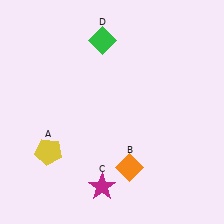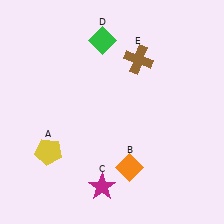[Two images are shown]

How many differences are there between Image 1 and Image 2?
There is 1 difference between the two images.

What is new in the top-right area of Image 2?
A brown cross (E) was added in the top-right area of Image 2.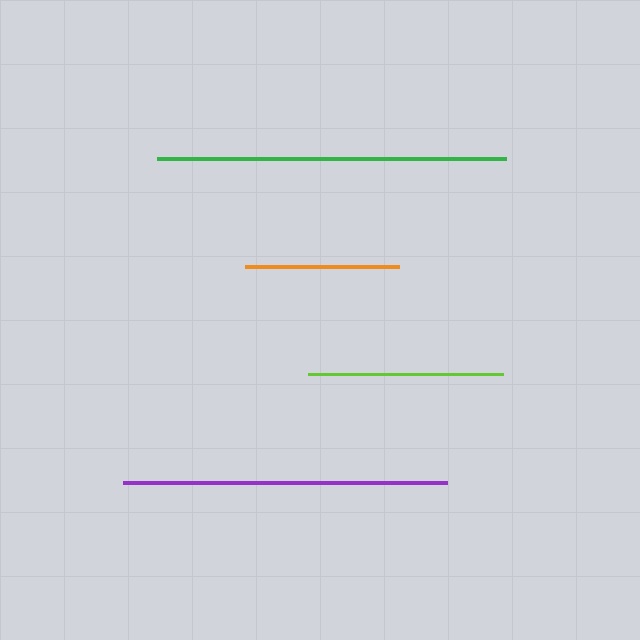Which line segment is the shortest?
The orange line is the shortest at approximately 155 pixels.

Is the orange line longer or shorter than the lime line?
The lime line is longer than the orange line.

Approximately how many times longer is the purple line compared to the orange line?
The purple line is approximately 2.1 times the length of the orange line.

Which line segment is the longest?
The green line is the longest at approximately 349 pixels.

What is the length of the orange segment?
The orange segment is approximately 155 pixels long.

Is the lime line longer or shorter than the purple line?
The purple line is longer than the lime line.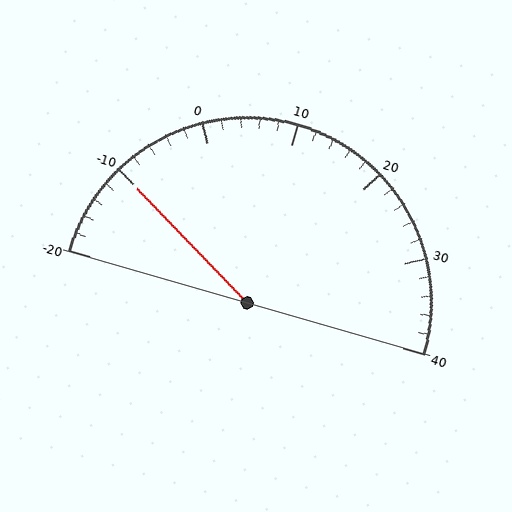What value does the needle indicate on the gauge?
The needle indicates approximately -10.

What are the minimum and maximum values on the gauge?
The gauge ranges from -20 to 40.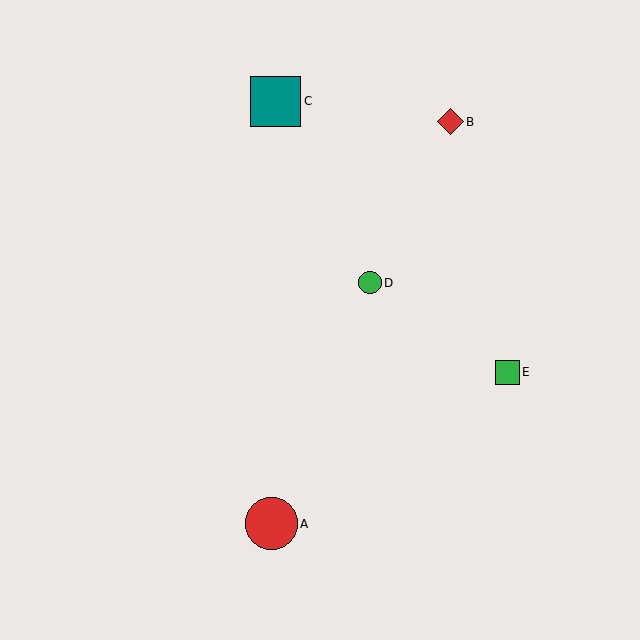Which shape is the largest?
The red circle (labeled A) is the largest.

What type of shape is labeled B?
Shape B is a red diamond.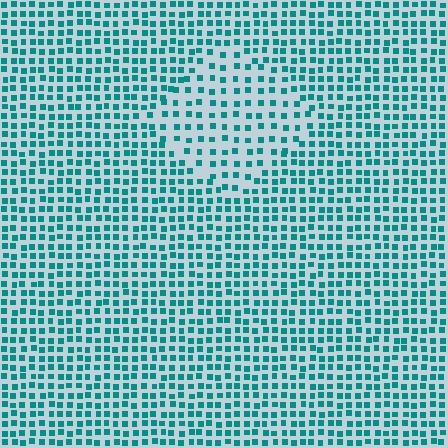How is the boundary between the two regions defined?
The boundary is defined by a change in element density (approximately 1.7x ratio). All elements are the same color, size, and shape.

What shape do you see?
I see a diamond.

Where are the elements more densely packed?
The elements are more densely packed outside the diamond boundary.